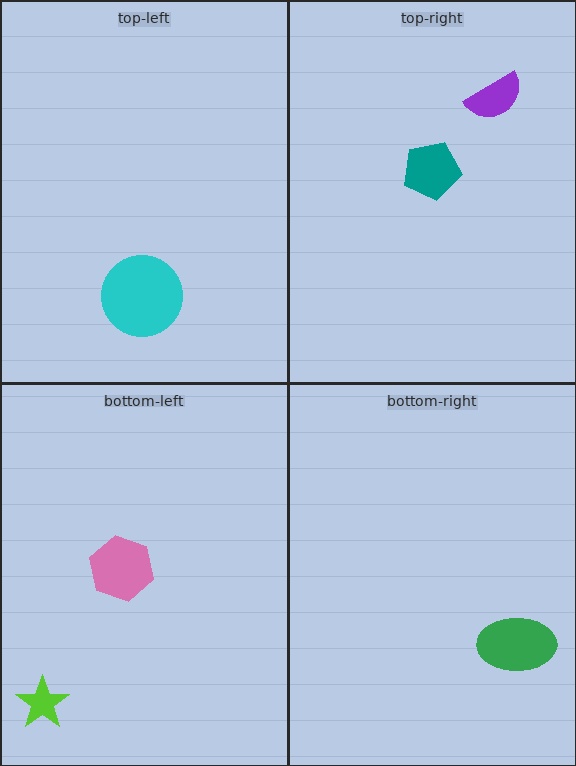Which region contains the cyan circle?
The top-left region.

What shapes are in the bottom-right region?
The green ellipse.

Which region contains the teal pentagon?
The top-right region.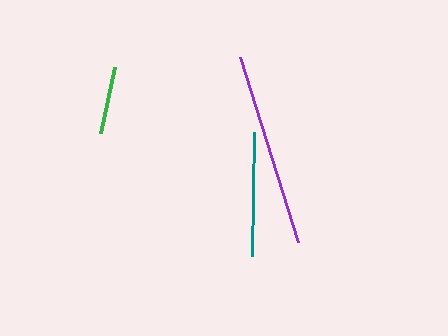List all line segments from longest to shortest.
From longest to shortest: purple, teal, green.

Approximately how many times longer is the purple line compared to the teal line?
The purple line is approximately 1.6 times the length of the teal line.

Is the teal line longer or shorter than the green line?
The teal line is longer than the green line.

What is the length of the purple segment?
The purple segment is approximately 194 pixels long.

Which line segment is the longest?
The purple line is the longest at approximately 194 pixels.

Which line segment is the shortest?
The green line is the shortest at approximately 67 pixels.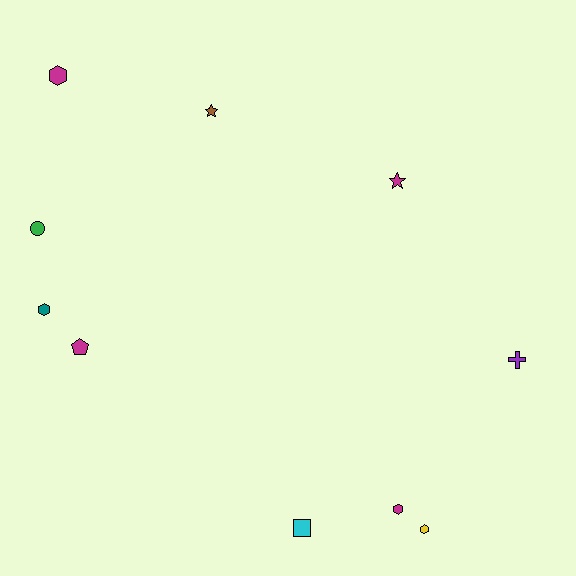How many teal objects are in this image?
There is 1 teal object.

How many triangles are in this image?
There are no triangles.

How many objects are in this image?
There are 10 objects.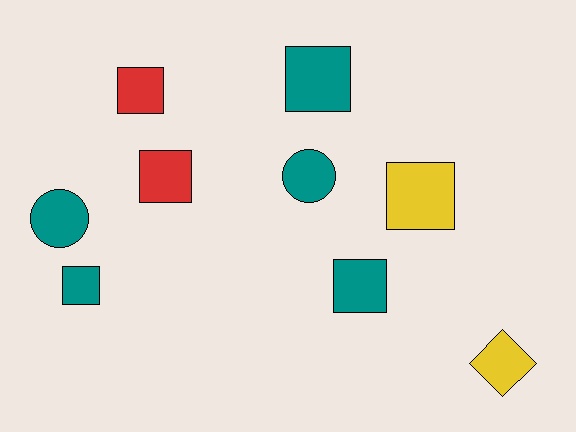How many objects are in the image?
There are 9 objects.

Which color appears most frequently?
Teal, with 5 objects.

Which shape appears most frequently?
Square, with 6 objects.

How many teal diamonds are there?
There are no teal diamonds.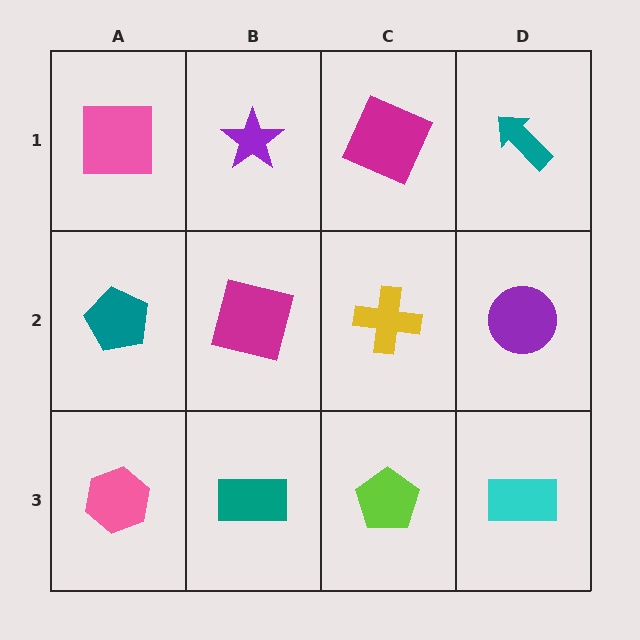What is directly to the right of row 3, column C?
A cyan rectangle.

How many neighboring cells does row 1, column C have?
3.